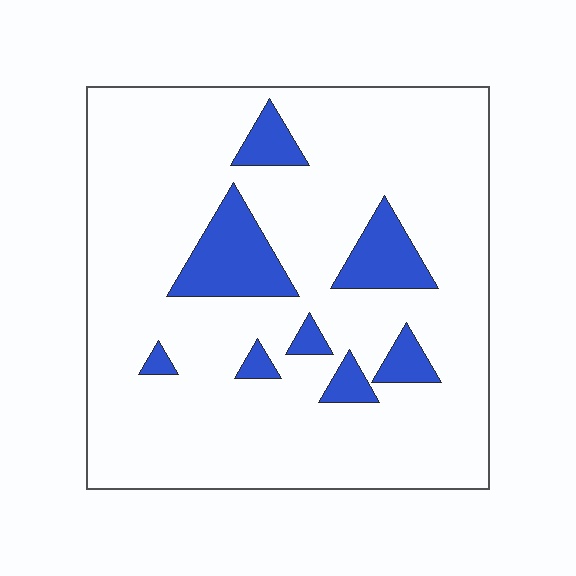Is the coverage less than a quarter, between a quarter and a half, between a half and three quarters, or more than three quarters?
Less than a quarter.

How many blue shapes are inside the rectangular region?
8.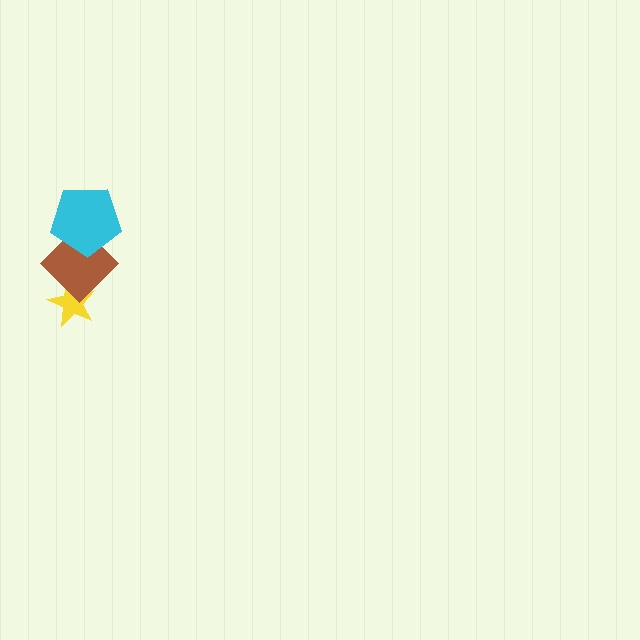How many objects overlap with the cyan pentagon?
1 object overlaps with the cyan pentagon.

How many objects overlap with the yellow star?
1 object overlaps with the yellow star.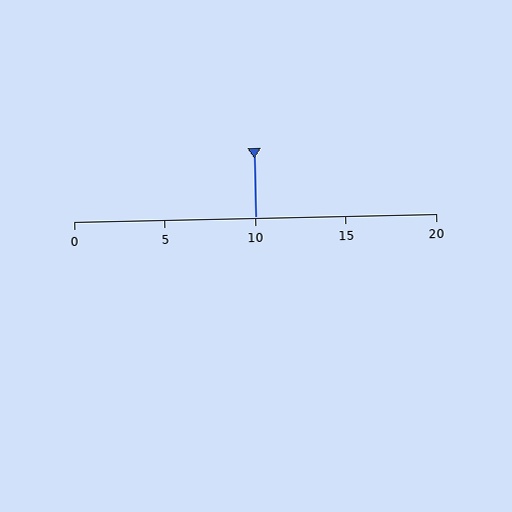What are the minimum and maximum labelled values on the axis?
The axis runs from 0 to 20.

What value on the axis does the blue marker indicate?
The marker indicates approximately 10.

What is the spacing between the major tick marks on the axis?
The major ticks are spaced 5 apart.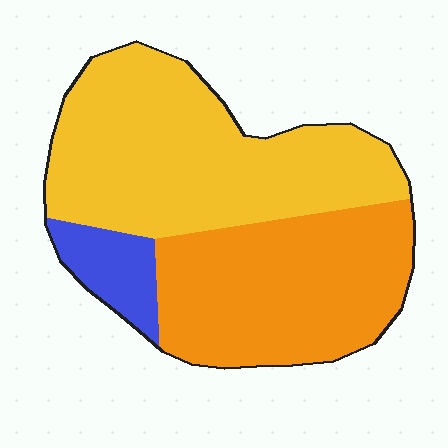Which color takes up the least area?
Blue, at roughly 10%.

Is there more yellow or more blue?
Yellow.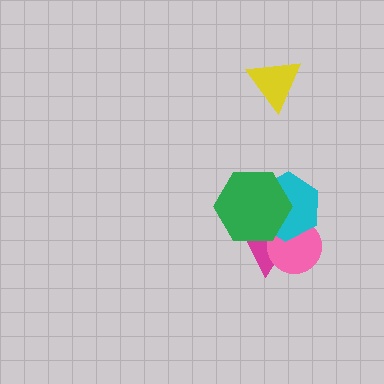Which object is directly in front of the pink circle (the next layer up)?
The cyan hexagon is directly in front of the pink circle.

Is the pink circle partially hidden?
Yes, it is partially covered by another shape.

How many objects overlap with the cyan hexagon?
3 objects overlap with the cyan hexagon.